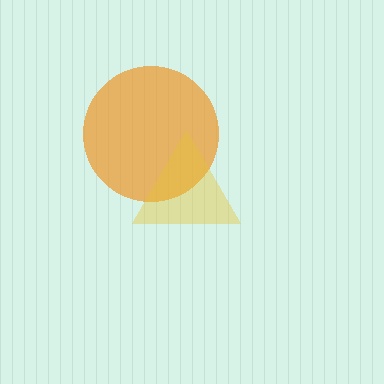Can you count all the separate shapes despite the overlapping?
Yes, there are 2 separate shapes.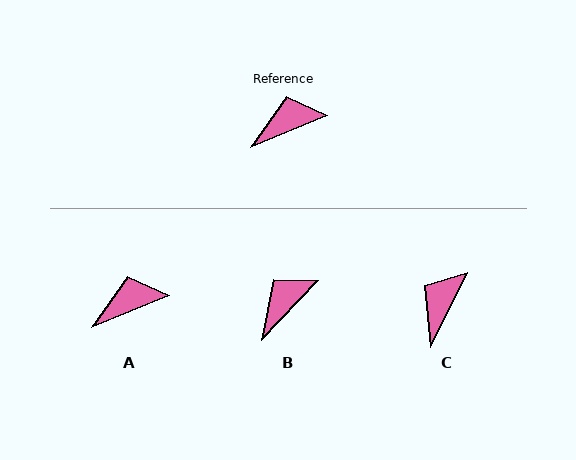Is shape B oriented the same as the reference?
No, it is off by about 24 degrees.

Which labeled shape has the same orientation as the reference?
A.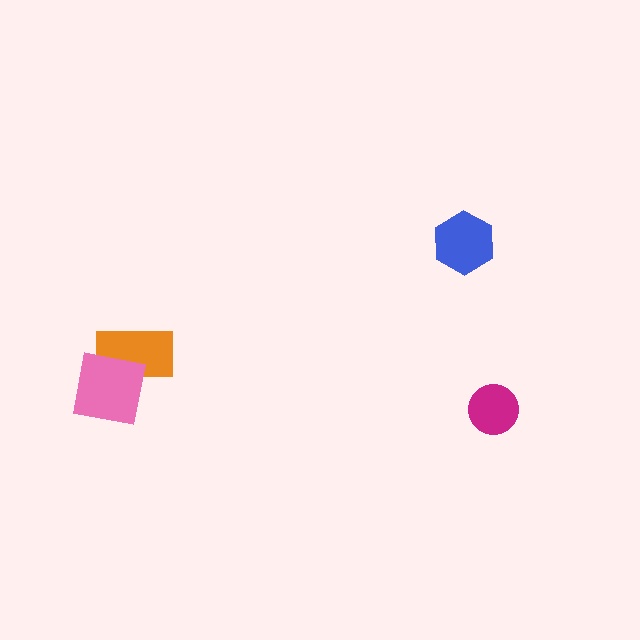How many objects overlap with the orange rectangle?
1 object overlaps with the orange rectangle.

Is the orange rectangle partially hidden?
Yes, it is partially covered by another shape.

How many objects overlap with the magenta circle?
0 objects overlap with the magenta circle.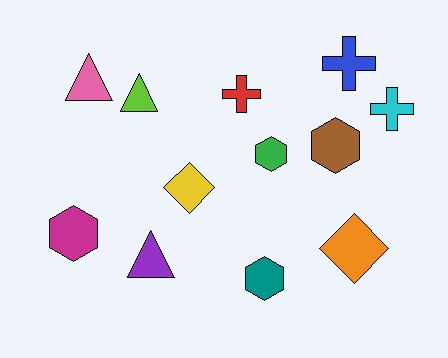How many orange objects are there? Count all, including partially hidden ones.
There is 1 orange object.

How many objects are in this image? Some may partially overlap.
There are 12 objects.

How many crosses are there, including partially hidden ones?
There are 3 crosses.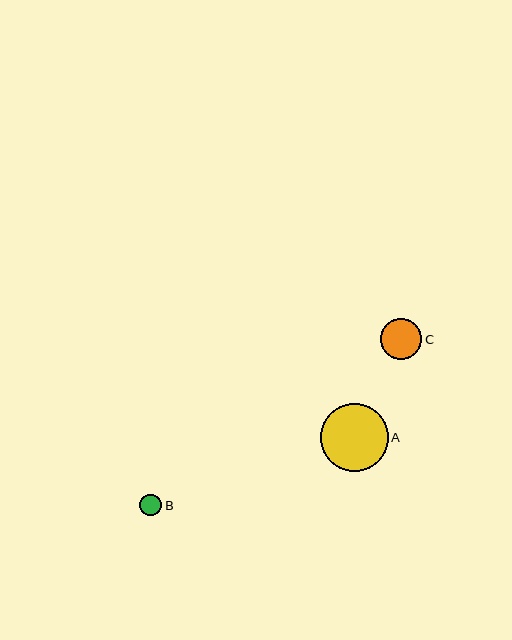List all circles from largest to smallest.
From largest to smallest: A, C, B.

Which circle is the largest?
Circle A is the largest with a size of approximately 68 pixels.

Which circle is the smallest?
Circle B is the smallest with a size of approximately 22 pixels.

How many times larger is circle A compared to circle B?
Circle A is approximately 3.1 times the size of circle B.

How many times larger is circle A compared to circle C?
Circle A is approximately 1.7 times the size of circle C.